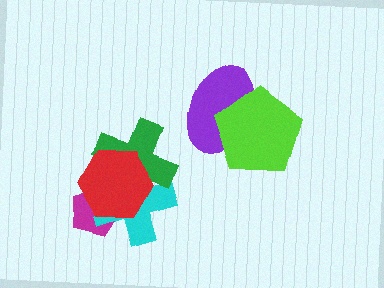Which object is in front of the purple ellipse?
The lime pentagon is in front of the purple ellipse.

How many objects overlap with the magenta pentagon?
2 objects overlap with the magenta pentagon.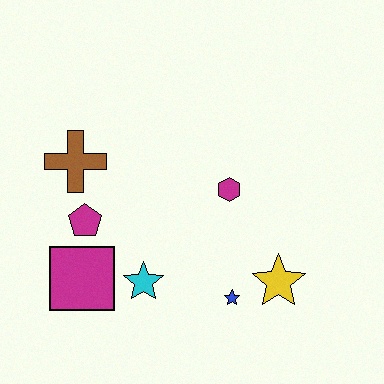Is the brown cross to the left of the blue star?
Yes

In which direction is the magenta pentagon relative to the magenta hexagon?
The magenta pentagon is to the left of the magenta hexagon.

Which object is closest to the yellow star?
The blue star is closest to the yellow star.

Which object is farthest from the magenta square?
The yellow star is farthest from the magenta square.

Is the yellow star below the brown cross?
Yes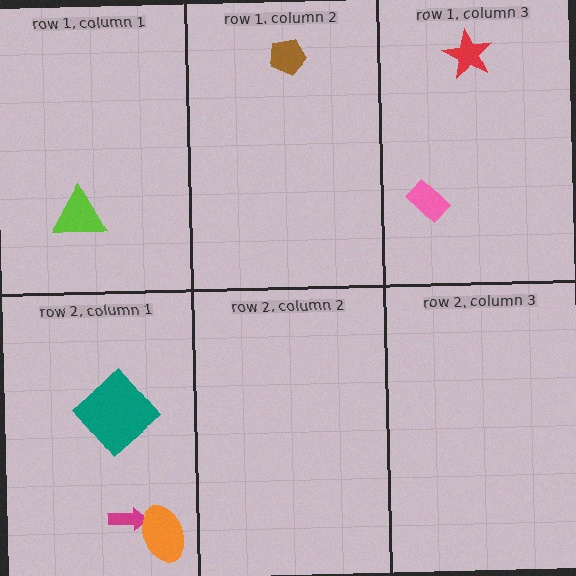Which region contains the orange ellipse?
The row 2, column 1 region.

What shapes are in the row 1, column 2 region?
The brown pentagon.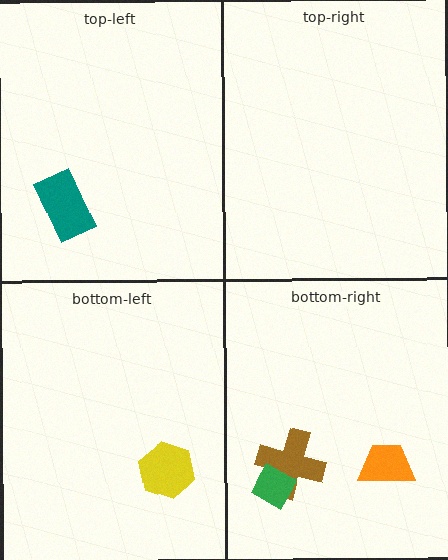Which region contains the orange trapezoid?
The bottom-right region.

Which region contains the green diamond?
The bottom-right region.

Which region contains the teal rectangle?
The top-left region.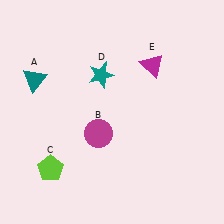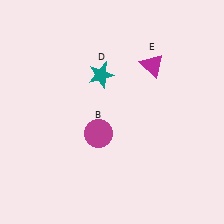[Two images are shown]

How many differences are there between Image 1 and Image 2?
There are 2 differences between the two images.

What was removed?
The teal triangle (A), the lime pentagon (C) were removed in Image 2.